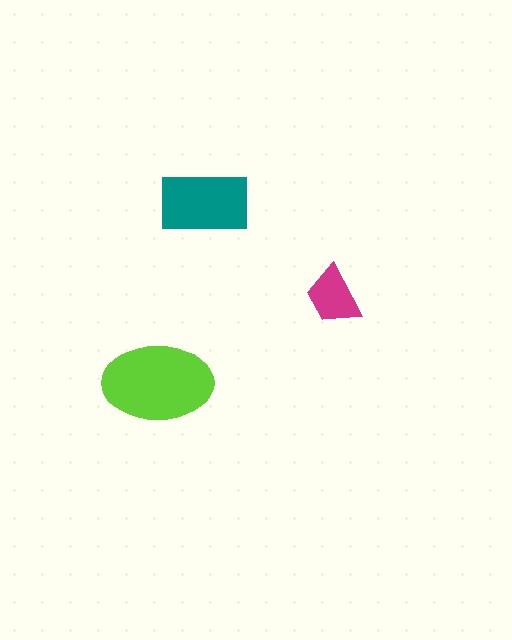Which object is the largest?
The lime ellipse.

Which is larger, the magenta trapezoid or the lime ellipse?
The lime ellipse.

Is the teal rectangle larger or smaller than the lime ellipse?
Smaller.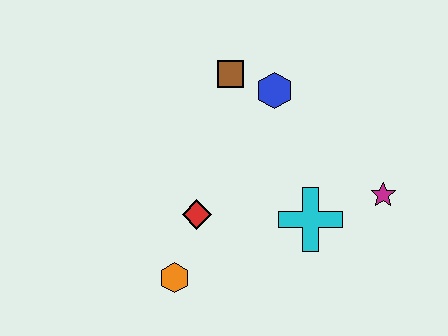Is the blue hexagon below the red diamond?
No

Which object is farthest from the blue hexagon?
The orange hexagon is farthest from the blue hexagon.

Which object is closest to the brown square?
The blue hexagon is closest to the brown square.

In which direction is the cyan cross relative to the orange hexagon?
The cyan cross is to the right of the orange hexagon.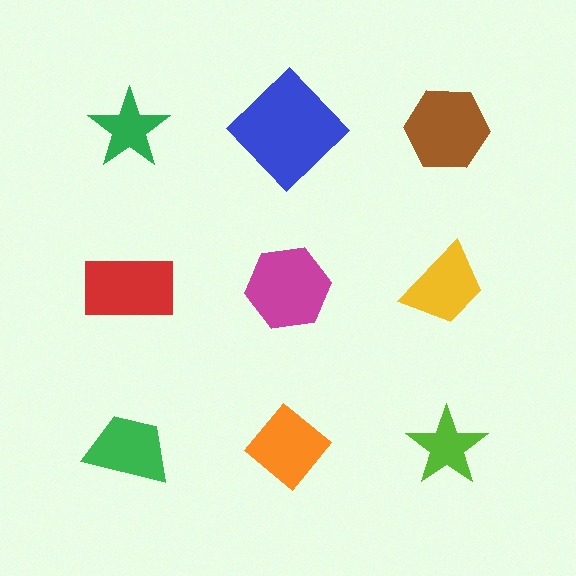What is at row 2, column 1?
A red rectangle.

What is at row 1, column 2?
A blue diamond.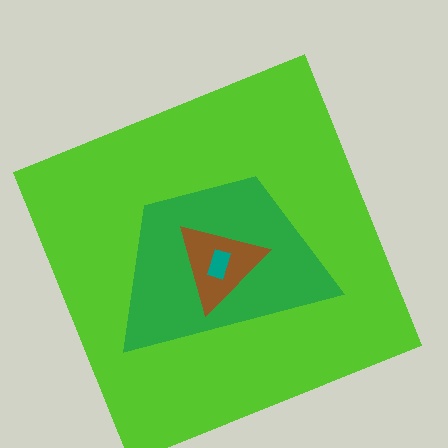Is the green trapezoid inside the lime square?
Yes.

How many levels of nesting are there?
4.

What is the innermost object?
The teal rectangle.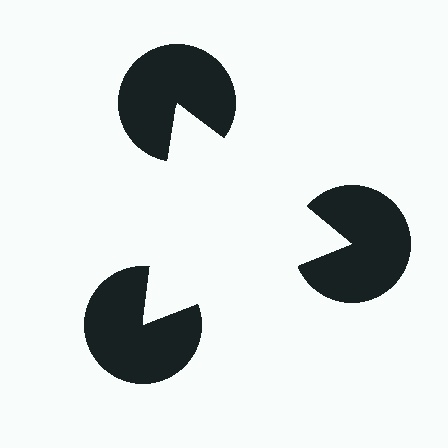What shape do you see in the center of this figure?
An illusory triangle — its edges are inferred from the aligned wedge cuts in the pac-man discs, not physically drawn.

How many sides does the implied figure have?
3 sides.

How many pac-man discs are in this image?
There are 3 — one at each vertex of the illusory triangle.